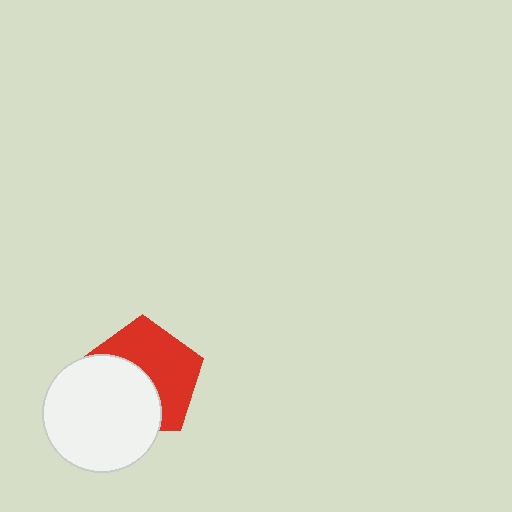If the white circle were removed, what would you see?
You would see the complete red pentagon.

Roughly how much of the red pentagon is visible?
About half of it is visible (roughly 54%).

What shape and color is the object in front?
The object in front is a white circle.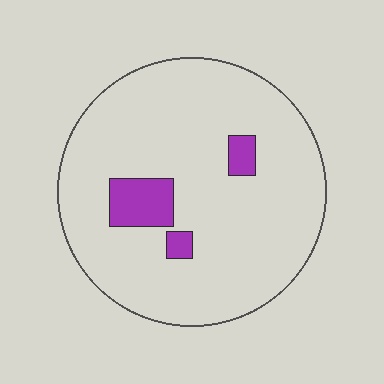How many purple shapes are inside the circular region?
3.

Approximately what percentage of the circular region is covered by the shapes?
Approximately 10%.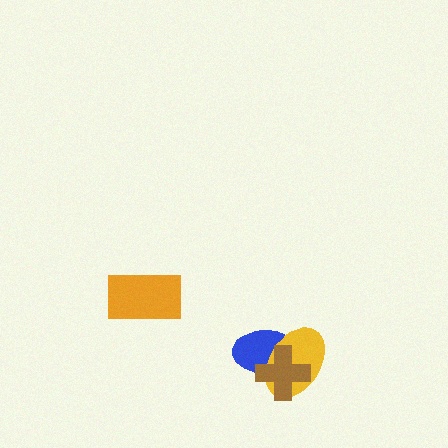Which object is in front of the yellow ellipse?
The brown cross is in front of the yellow ellipse.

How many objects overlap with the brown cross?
2 objects overlap with the brown cross.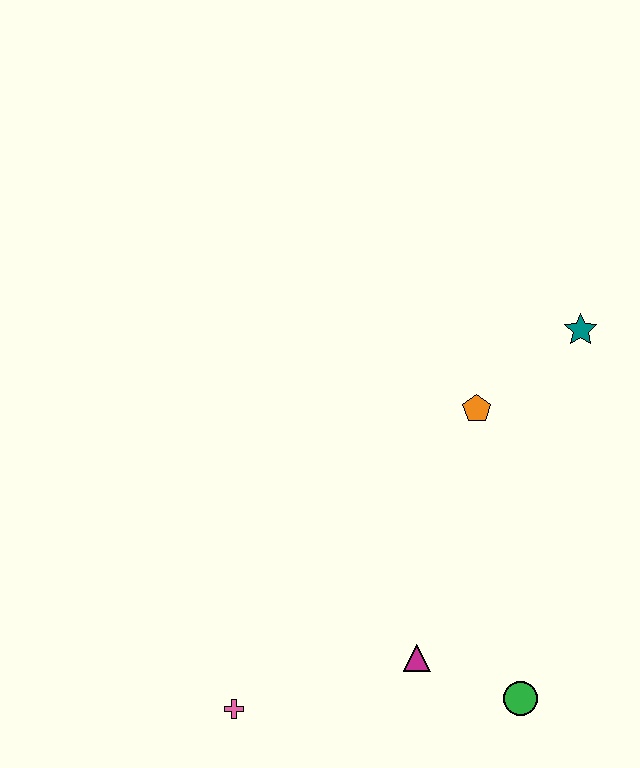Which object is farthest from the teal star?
The pink cross is farthest from the teal star.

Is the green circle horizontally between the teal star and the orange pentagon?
Yes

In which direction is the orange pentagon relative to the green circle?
The orange pentagon is above the green circle.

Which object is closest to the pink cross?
The magenta triangle is closest to the pink cross.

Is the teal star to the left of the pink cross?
No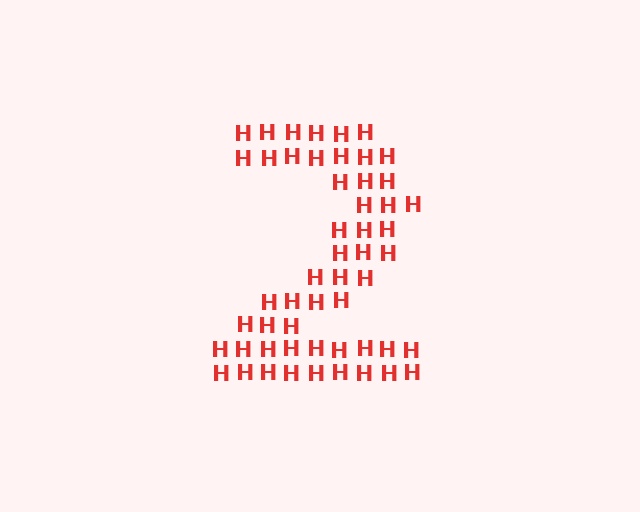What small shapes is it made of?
It is made of small letter H's.